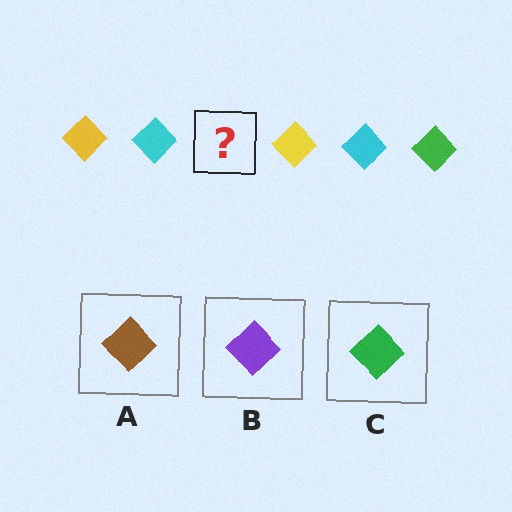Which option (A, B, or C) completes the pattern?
C.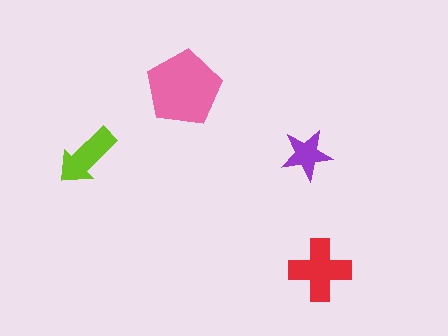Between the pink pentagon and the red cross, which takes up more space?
The pink pentagon.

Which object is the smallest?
The purple star.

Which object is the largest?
The pink pentagon.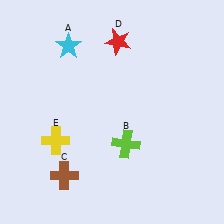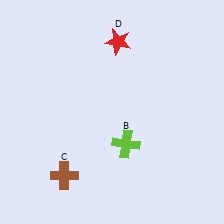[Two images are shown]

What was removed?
The yellow cross (E), the cyan star (A) were removed in Image 2.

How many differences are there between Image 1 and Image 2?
There are 2 differences between the two images.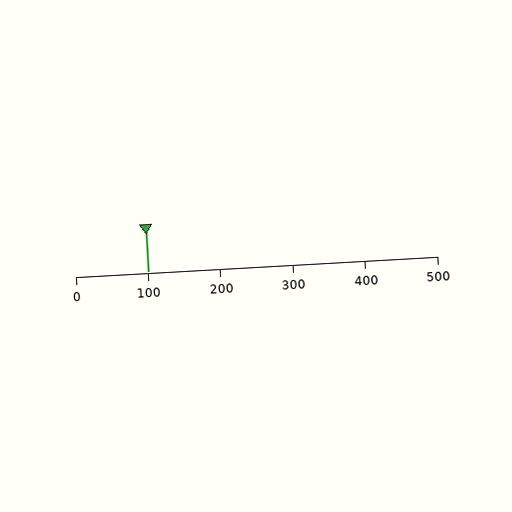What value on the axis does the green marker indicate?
The marker indicates approximately 100.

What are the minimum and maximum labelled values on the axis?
The axis runs from 0 to 500.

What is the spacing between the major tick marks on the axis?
The major ticks are spaced 100 apart.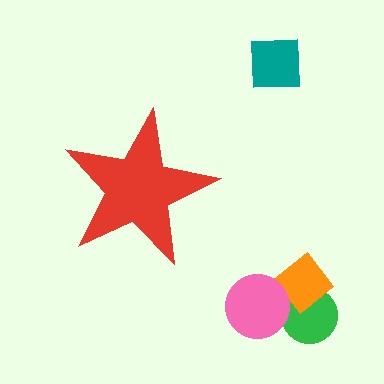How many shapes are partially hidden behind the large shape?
0 shapes are partially hidden.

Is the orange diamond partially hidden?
No, the orange diamond is fully visible.